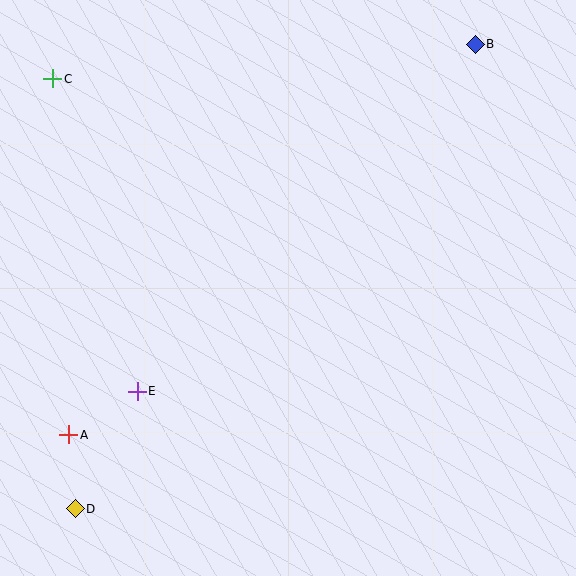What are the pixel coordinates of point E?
Point E is at (137, 391).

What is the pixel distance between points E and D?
The distance between E and D is 133 pixels.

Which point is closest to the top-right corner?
Point B is closest to the top-right corner.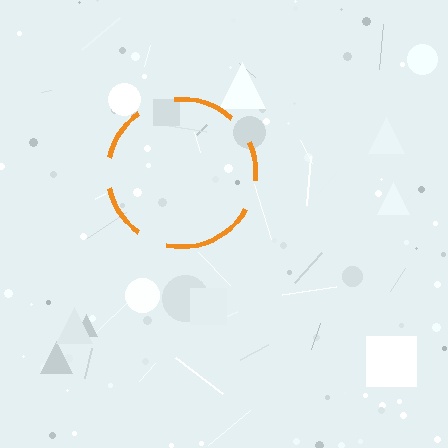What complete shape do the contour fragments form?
The contour fragments form a circle.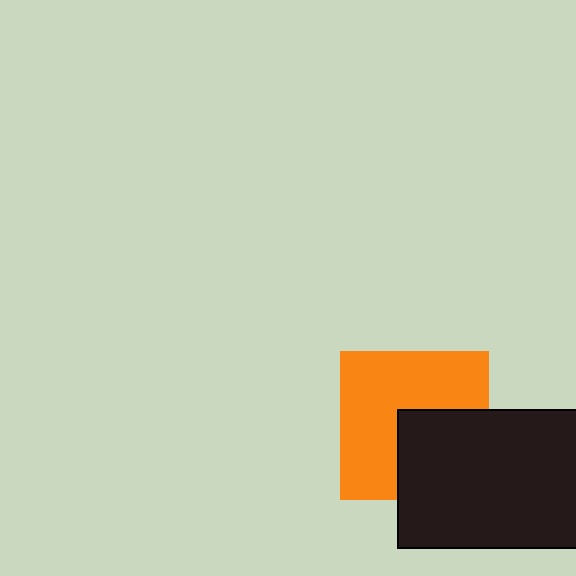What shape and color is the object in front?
The object in front is a black rectangle.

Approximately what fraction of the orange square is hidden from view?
Roughly 37% of the orange square is hidden behind the black rectangle.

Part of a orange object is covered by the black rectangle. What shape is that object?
It is a square.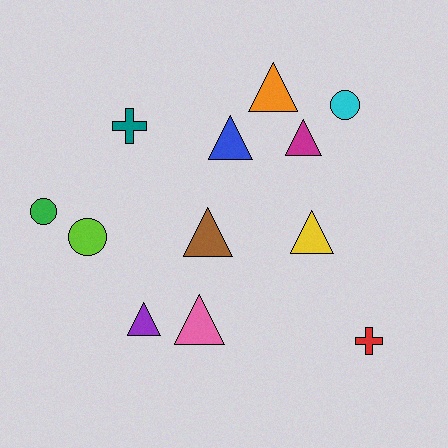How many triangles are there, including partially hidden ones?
There are 7 triangles.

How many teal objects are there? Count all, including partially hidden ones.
There is 1 teal object.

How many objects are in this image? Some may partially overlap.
There are 12 objects.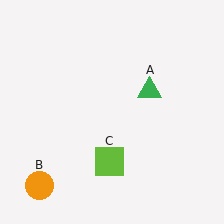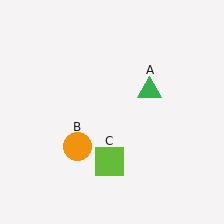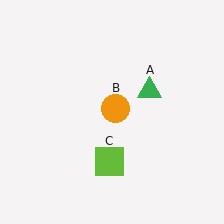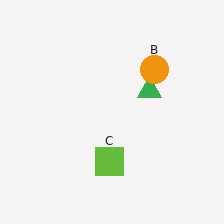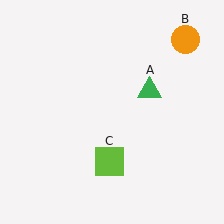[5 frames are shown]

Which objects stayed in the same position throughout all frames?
Green triangle (object A) and lime square (object C) remained stationary.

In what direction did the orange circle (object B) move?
The orange circle (object B) moved up and to the right.